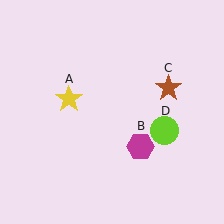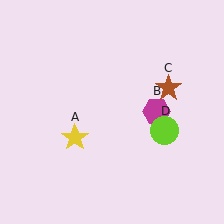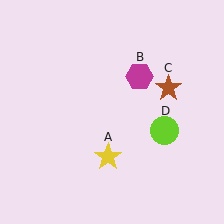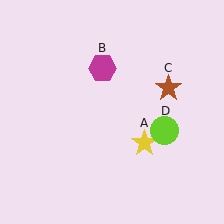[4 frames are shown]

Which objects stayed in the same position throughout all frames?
Brown star (object C) and lime circle (object D) remained stationary.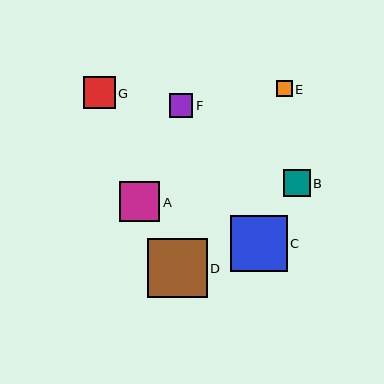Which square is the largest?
Square D is the largest with a size of approximately 59 pixels.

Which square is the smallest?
Square E is the smallest with a size of approximately 16 pixels.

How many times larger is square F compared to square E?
Square F is approximately 1.5 times the size of square E.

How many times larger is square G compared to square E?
Square G is approximately 2.1 times the size of square E.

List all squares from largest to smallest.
From largest to smallest: D, C, A, G, B, F, E.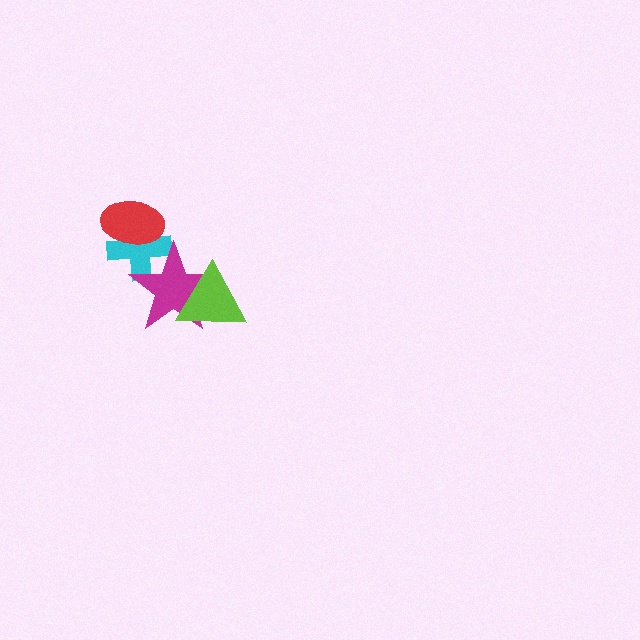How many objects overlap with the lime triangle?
1 object overlaps with the lime triangle.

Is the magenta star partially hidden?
Yes, it is partially covered by another shape.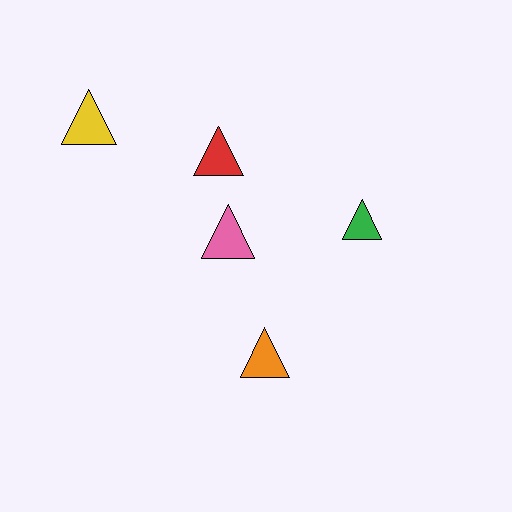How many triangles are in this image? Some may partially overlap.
There are 5 triangles.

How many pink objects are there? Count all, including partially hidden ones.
There is 1 pink object.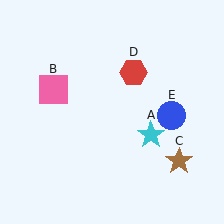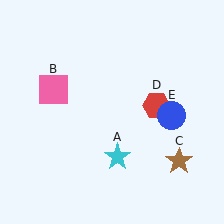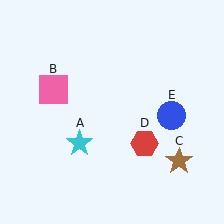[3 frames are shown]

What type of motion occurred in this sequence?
The cyan star (object A), red hexagon (object D) rotated clockwise around the center of the scene.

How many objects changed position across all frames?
2 objects changed position: cyan star (object A), red hexagon (object D).